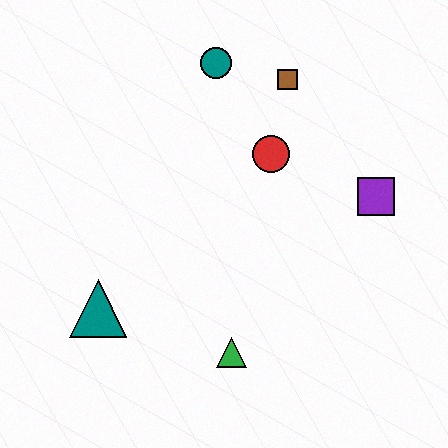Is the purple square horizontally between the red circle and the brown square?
No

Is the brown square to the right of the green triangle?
Yes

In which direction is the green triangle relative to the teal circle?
The green triangle is below the teal circle.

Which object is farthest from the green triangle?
The teal circle is farthest from the green triangle.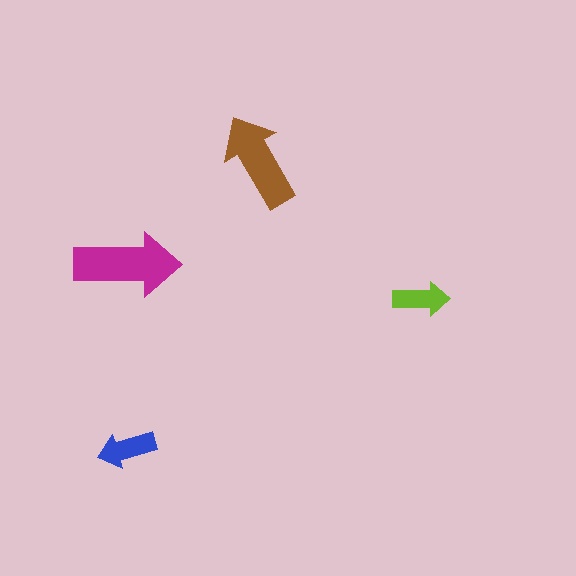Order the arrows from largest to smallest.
the magenta one, the brown one, the blue one, the lime one.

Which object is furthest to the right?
The lime arrow is rightmost.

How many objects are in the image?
There are 4 objects in the image.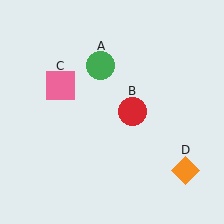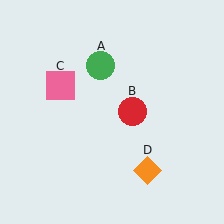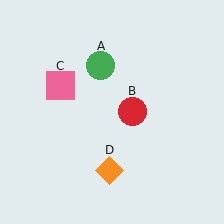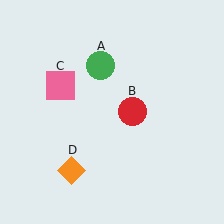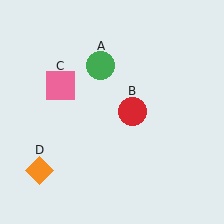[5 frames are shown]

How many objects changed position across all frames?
1 object changed position: orange diamond (object D).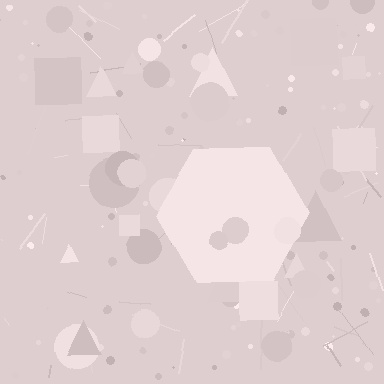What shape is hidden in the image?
A hexagon is hidden in the image.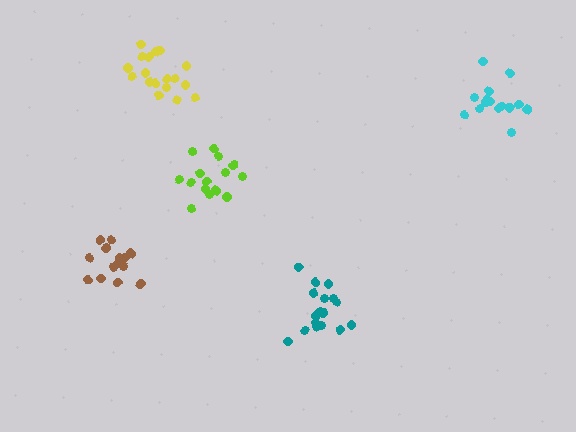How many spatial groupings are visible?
There are 5 spatial groupings.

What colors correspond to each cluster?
The clusters are colored: cyan, teal, lime, yellow, brown.